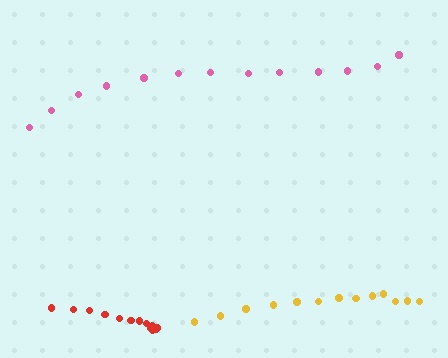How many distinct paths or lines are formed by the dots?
There are 3 distinct paths.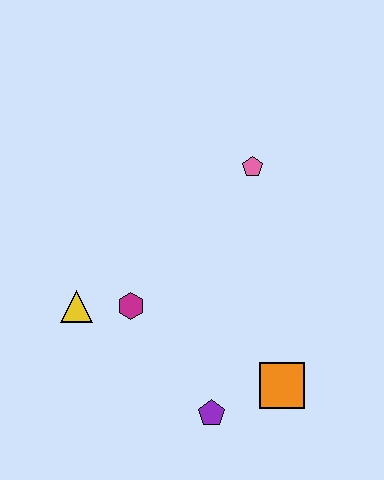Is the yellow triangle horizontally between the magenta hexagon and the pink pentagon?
No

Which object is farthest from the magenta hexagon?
The pink pentagon is farthest from the magenta hexagon.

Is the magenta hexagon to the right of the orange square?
No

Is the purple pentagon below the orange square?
Yes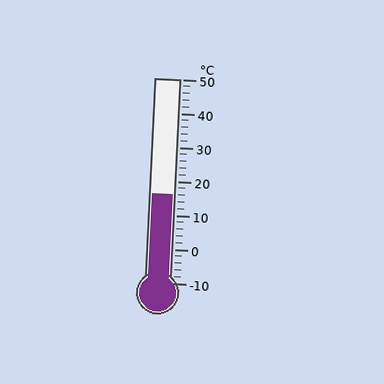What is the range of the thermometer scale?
The thermometer scale ranges from -10°C to 50°C.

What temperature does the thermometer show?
The thermometer shows approximately 16°C.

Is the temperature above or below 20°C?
The temperature is below 20°C.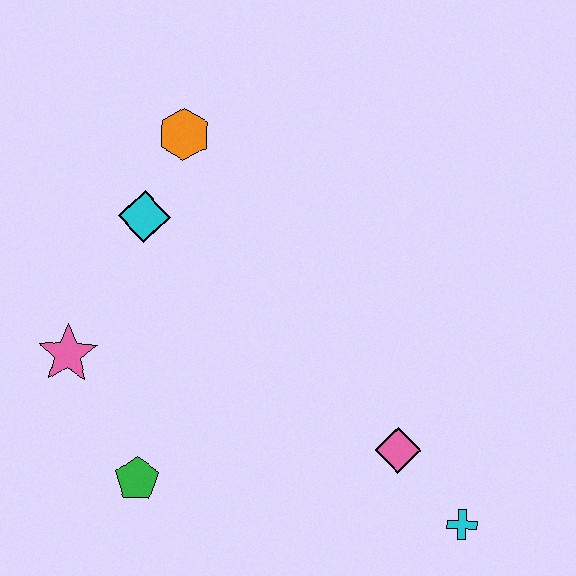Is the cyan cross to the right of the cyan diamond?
Yes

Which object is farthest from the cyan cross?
The orange hexagon is farthest from the cyan cross.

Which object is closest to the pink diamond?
The cyan cross is closest to the pink diamond.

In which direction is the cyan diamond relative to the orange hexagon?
The cyan diamond is below the orange hexagon.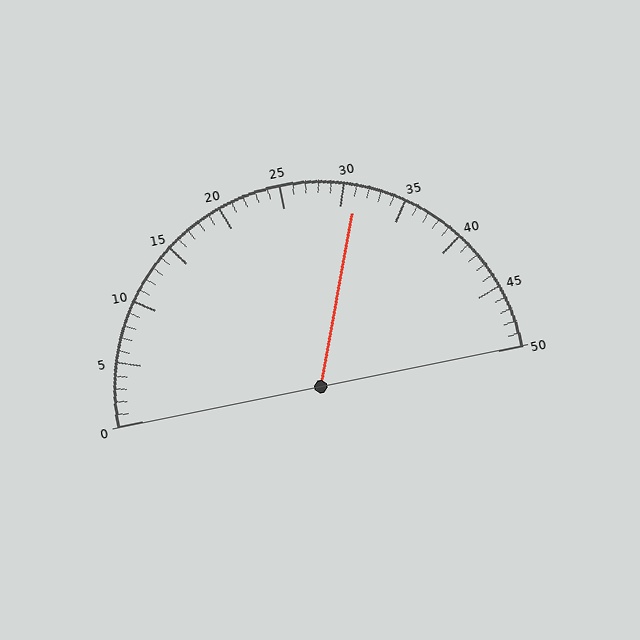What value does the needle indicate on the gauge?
The needle indicates approximately 31.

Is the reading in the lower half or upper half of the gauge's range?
The reading is in the upper half of the range (0 to 50).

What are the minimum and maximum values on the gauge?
The gauge ranges from 0 to 50.